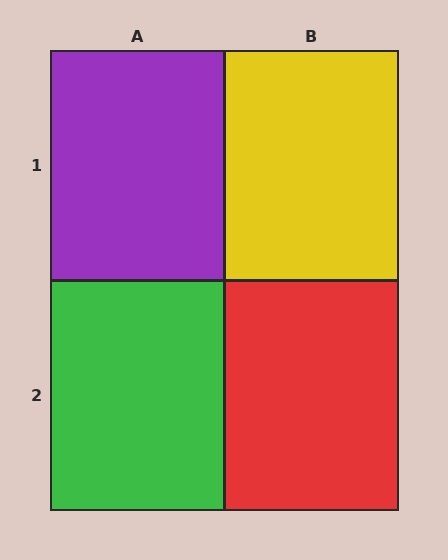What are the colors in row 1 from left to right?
Purple, yellow.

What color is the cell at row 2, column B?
Red.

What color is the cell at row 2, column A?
Green.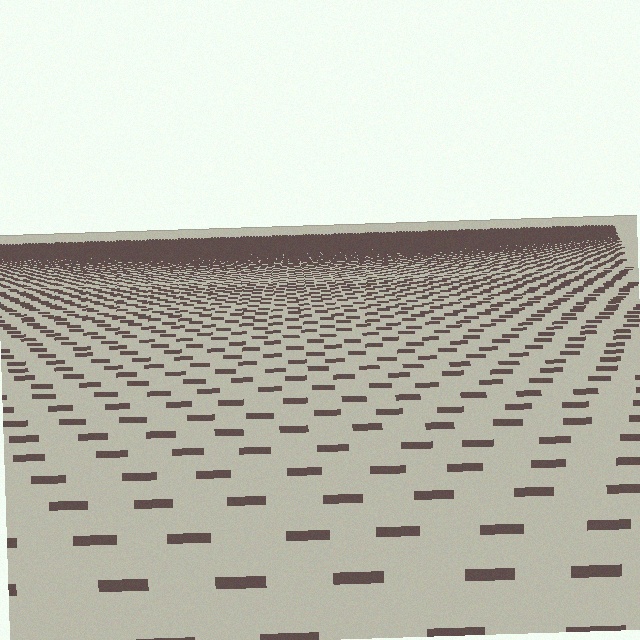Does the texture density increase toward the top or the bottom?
Density increases toward the top.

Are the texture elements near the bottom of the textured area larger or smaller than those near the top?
Larger. Near the bottom, elements are closer to the viewer and appear at a bigger on-screen size.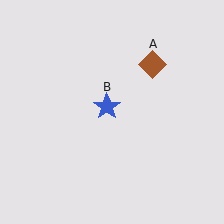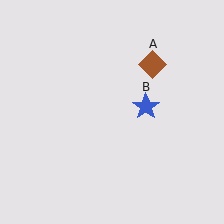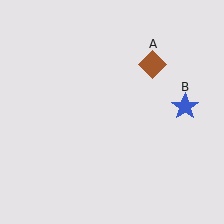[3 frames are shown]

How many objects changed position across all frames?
1 object changed position: blue star (object B).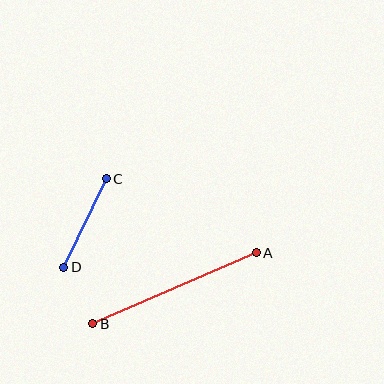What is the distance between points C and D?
The distance is approximately 98 pixels.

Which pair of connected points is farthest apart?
Points A and B are farthest apart.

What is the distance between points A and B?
The distance is approximately 178 pixels.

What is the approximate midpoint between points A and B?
The midpoint is at approximately (174, 288) pixels.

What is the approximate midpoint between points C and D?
The midpoint is at approximately (85, 223) pixels.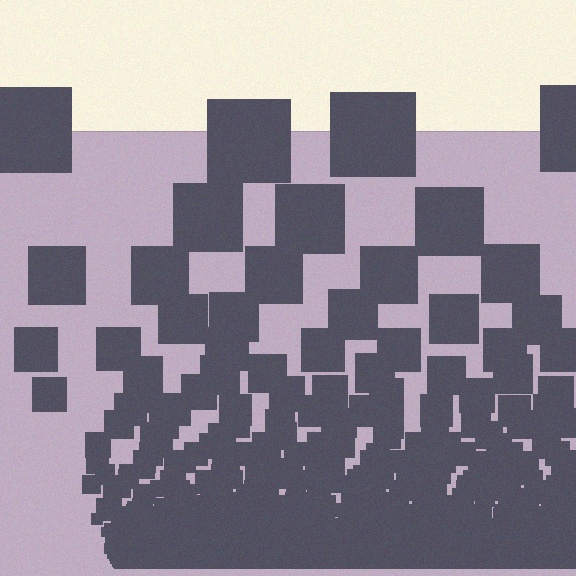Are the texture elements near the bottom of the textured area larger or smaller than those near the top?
Smaller. The gradient is inverted — elements near the bottom are smaller and denser.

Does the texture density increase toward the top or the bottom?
Density increases toward the bottom.